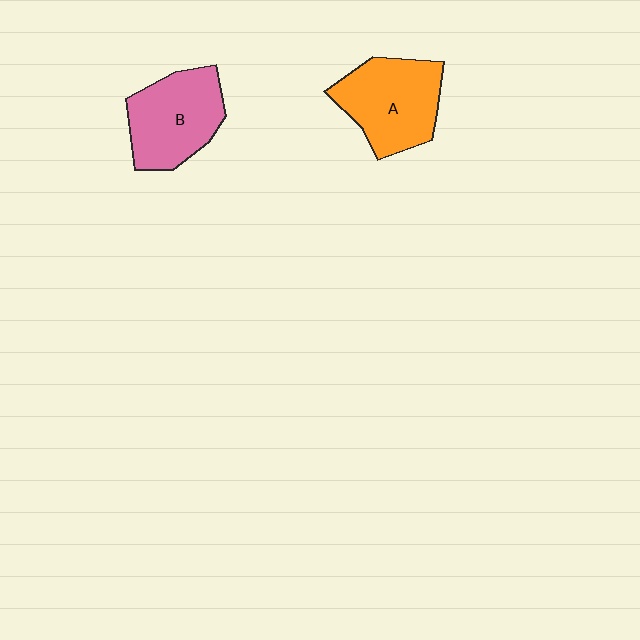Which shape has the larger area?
Shape A (orange).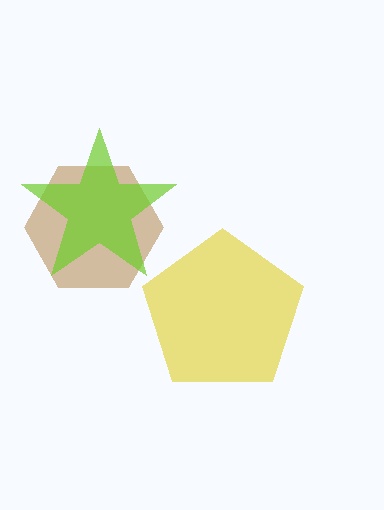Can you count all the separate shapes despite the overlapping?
Yes, there are 3 separate shapes.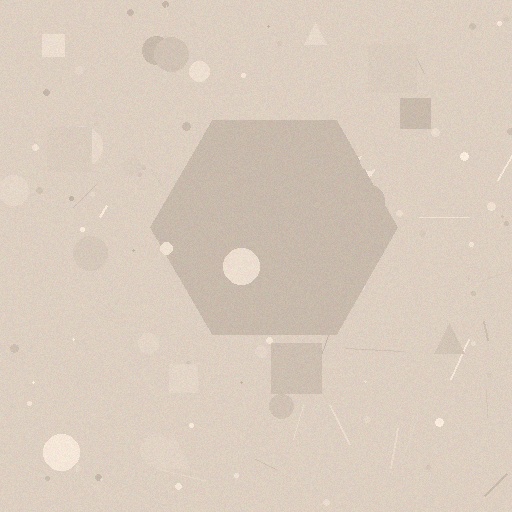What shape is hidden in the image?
A hexagon is hidden in the image.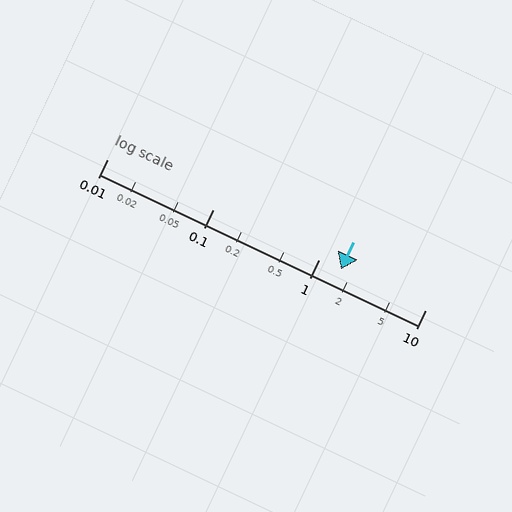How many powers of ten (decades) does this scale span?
The scale spans 3 decades, from 0.01 to 10.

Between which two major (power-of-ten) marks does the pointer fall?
The pointer is between 1 and 10.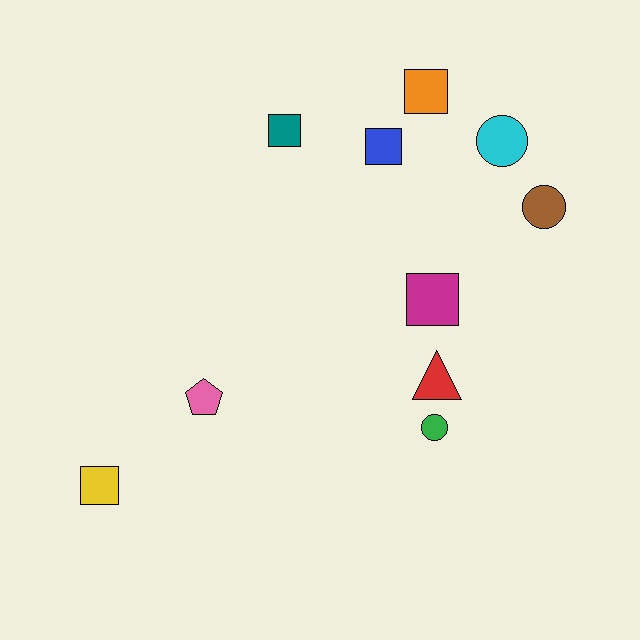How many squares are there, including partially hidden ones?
There are 5 squares.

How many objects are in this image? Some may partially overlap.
There are 10 objects.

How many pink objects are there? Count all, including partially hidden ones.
There is 1 pink object.